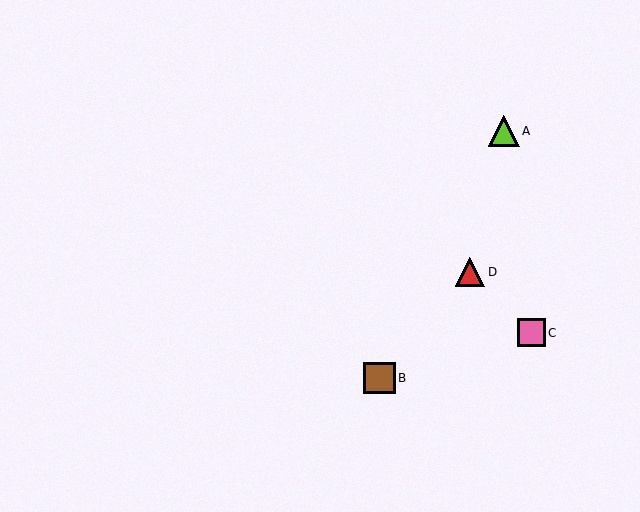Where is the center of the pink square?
The center of the pink square is at (531, 333).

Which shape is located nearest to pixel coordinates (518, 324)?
The pink square (labeled C) at (531, 333) is nearest to that location.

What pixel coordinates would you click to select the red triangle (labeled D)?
Click at (470, 272) to select the red triangle D.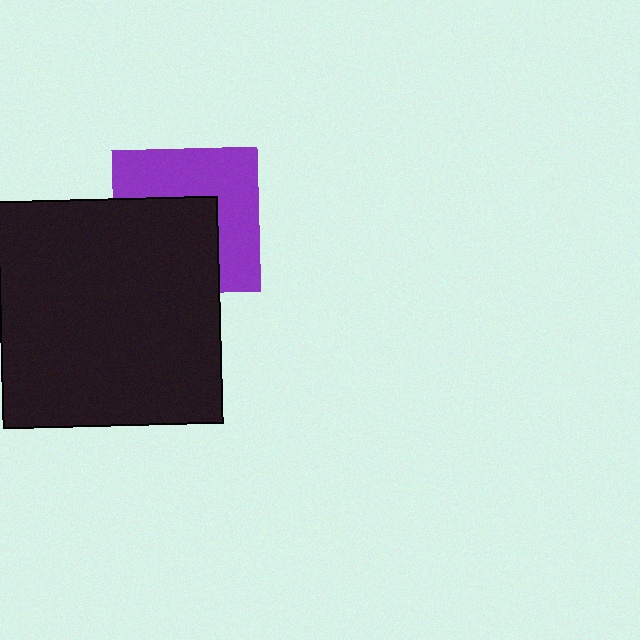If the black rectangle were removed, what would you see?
You would see the complete purple square.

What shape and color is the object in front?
The object in front is a black rectangle.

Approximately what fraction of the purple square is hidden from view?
Roughly 48% of the purple square is hidden behind the black rectangle.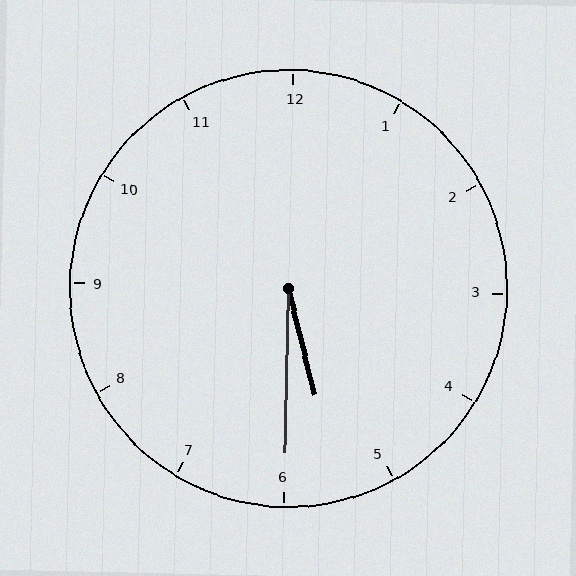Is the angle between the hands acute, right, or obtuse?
It is acute.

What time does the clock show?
5:30.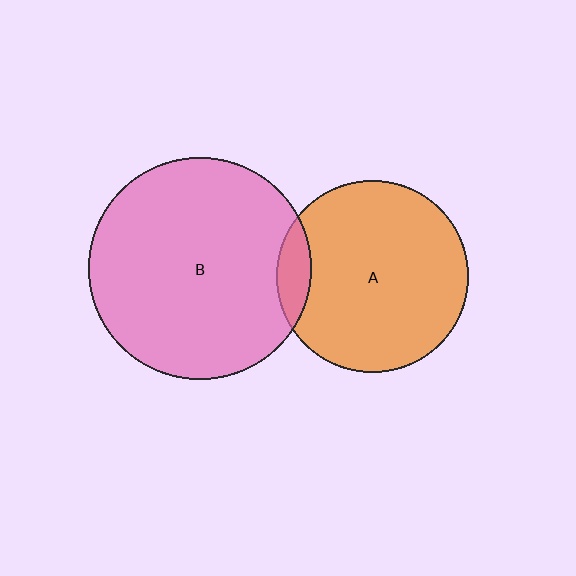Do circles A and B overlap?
Yes.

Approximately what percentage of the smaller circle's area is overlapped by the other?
Approximately 10%.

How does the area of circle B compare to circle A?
Approximately 1.4 times.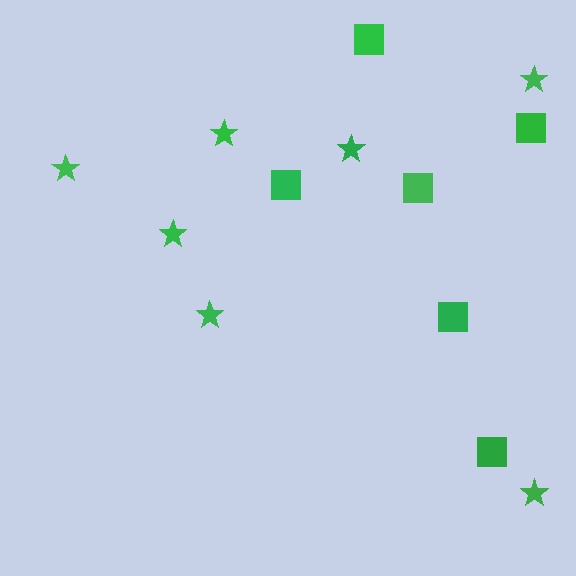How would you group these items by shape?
There are 2 groups: one group of squares (6) and one group of stars (7).